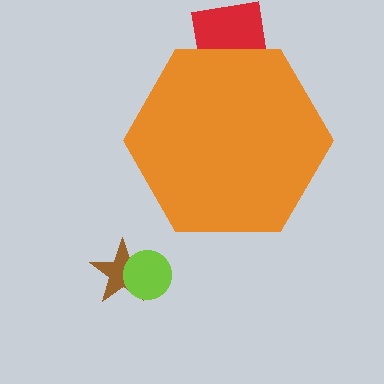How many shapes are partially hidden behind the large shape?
1 shape is partially hidden.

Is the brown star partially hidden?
No, the brown star is fully visible.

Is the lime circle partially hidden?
No, the lime circle is fully visible.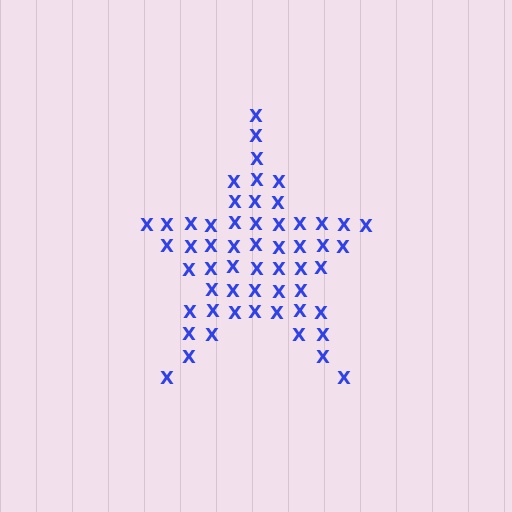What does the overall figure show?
The overall figure shows a star.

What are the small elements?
The small elements are letter X's.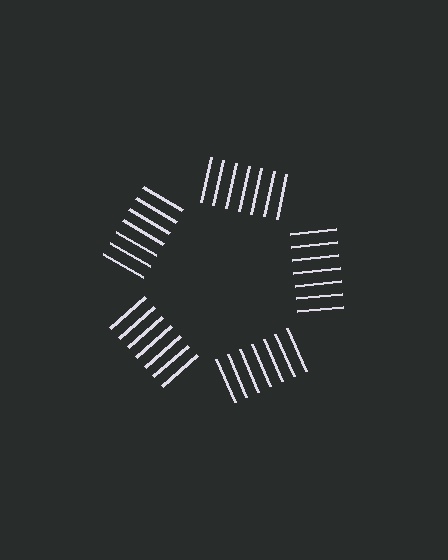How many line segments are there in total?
35 — 7 along each of the 5 edges.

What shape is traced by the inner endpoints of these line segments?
An illusory pentagon — the line segments terminate on its edges but no continuous stroke is drawn.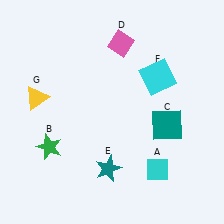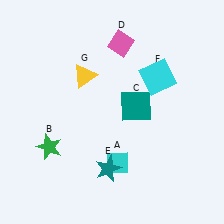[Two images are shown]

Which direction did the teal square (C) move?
The teal square (C) moved left.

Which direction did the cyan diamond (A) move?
The cyan diamond (A) moved left.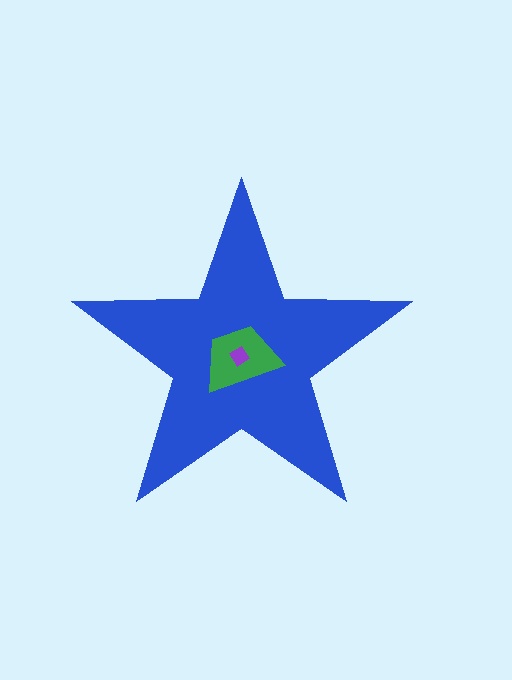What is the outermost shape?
The blue star.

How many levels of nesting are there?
3.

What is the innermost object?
The purple diamond.